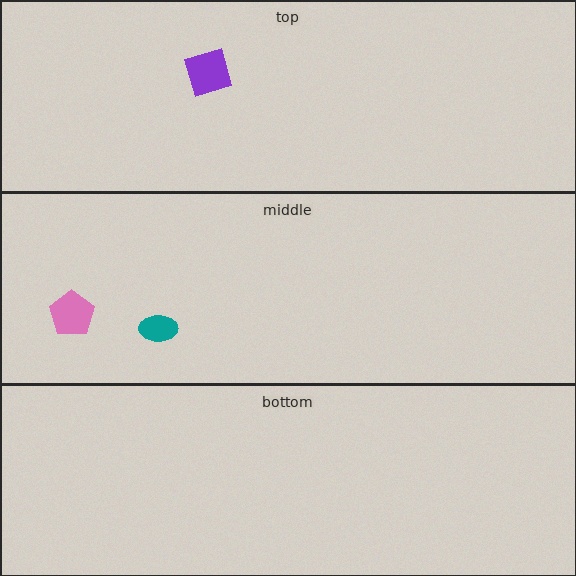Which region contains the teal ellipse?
The middle region.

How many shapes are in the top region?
1.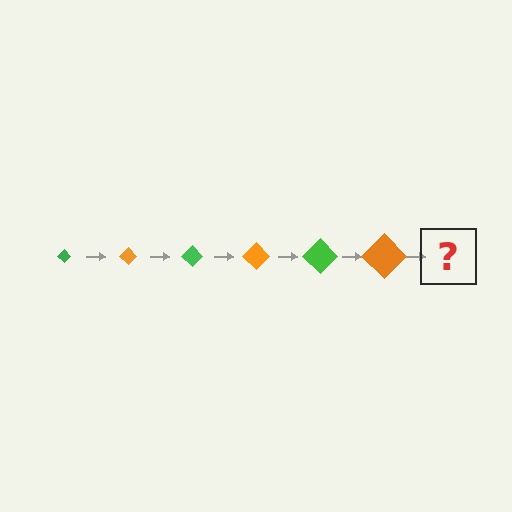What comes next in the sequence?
The next element should be a green diamond, larger than the previous one.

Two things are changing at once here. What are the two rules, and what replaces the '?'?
The two rules are that the diamond grows larger each step and the color cycles through green and orange. The '?' should be a green diamond, larger than the previous one.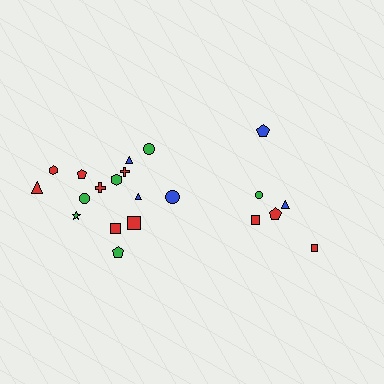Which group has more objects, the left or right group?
The left group.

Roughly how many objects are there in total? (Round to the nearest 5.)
Roughly 20 objects in total.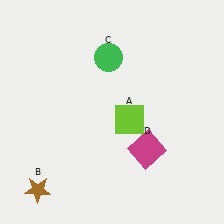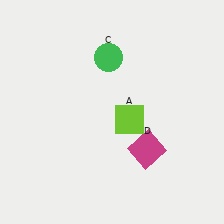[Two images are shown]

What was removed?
The brown star (B) was removed in Image 2.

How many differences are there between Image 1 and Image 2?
There is 1 difference between the two images.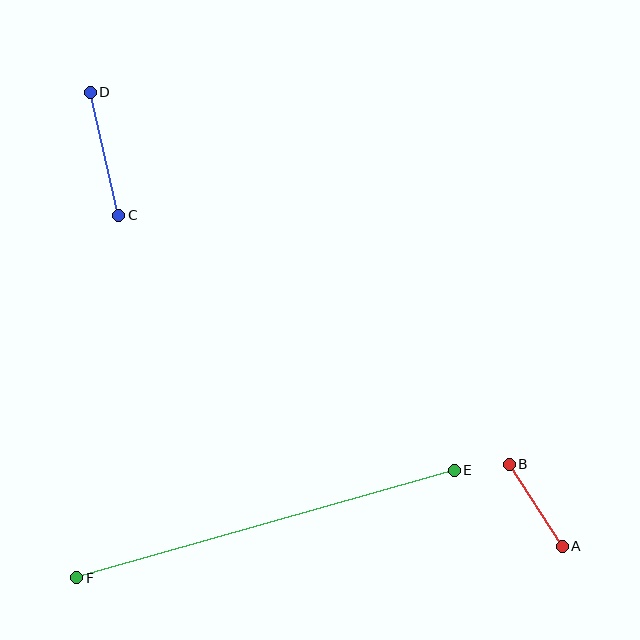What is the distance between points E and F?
The distance is approximately 393 pixels.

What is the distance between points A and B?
The distance is approximately 97 pixels.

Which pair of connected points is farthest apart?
Points E and F are farthest apart.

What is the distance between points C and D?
The distance is approximately 127 pixels.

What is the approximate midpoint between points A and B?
The midpoint is at approximately (536, 505) pixels.